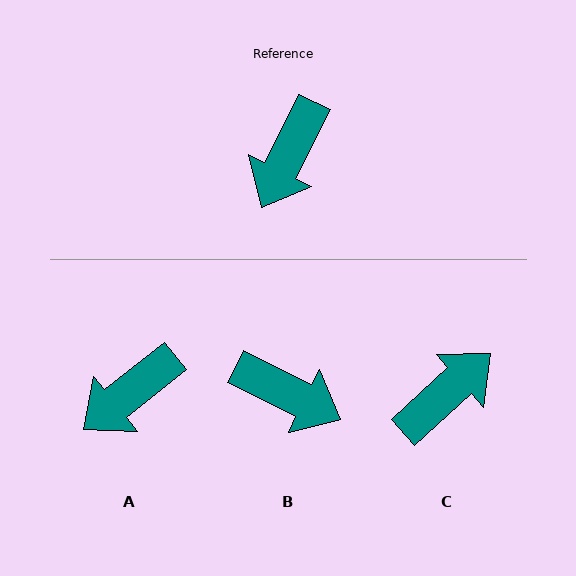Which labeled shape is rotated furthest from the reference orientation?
C, about 159 degrees away.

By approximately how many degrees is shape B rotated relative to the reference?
Approximately 90 degrees counter-clockwise.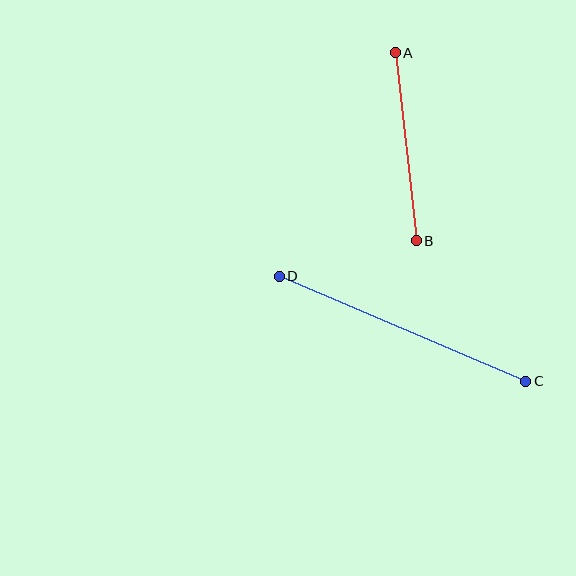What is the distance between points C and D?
The distance is approximately 268 pixels.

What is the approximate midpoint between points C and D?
The midpoint is at approximately (402, 329) pixels.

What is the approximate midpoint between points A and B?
The midpoint is at approximately (406, 147) pixels.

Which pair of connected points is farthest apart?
Points C and D are farthest apart.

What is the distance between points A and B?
The distance is approximately 189 pixels.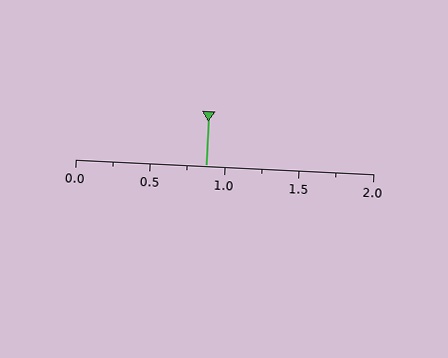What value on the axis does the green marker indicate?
The marker indicates approximately 0.88.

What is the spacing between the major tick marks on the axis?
The major ticks are spaced 0.5 apart.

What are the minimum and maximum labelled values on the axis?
The axis runs from 0.0 to 2.0.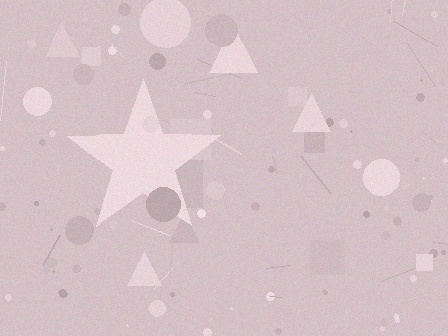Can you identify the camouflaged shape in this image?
The camouflaged shape is a star.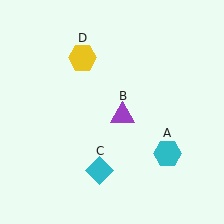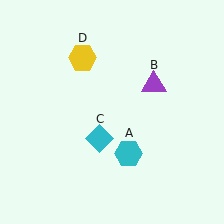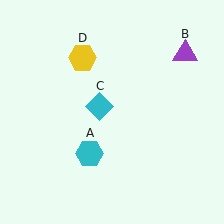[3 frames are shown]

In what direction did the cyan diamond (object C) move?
The cyan diamond (object C) moved up.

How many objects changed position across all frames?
3 objects changed position: cyan hexagon (object A), purple triangle (object B), cyan diamond (object C).